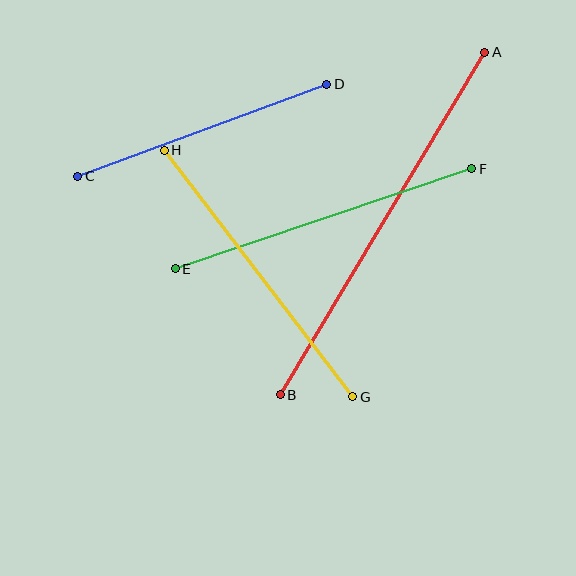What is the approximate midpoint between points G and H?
The midpoint is at approximately (258, 273) pixels.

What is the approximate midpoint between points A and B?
The midpoint is at approximately (382, 223) pixels.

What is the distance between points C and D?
The distance is approximately 266 pixels.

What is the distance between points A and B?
The distance is approximately 398 pixels.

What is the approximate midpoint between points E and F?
The midpoint is at approximately (324, 219) pixels.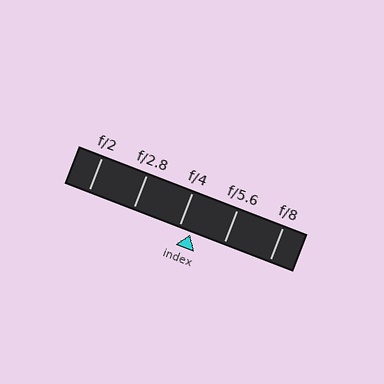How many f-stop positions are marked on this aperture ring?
There are 5 f-stop positions marked.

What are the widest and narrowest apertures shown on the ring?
The widest aperture shown is f/2 and the narrowest is f/8.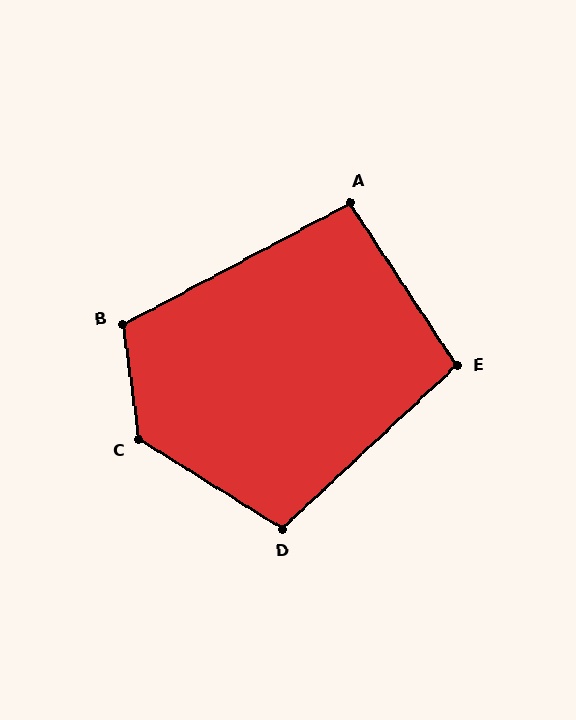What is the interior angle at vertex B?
Approximately 110 degrees (obtuse).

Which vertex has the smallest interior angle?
A, at approximately 95 degrees.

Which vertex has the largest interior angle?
C, at approximately 130 degrees.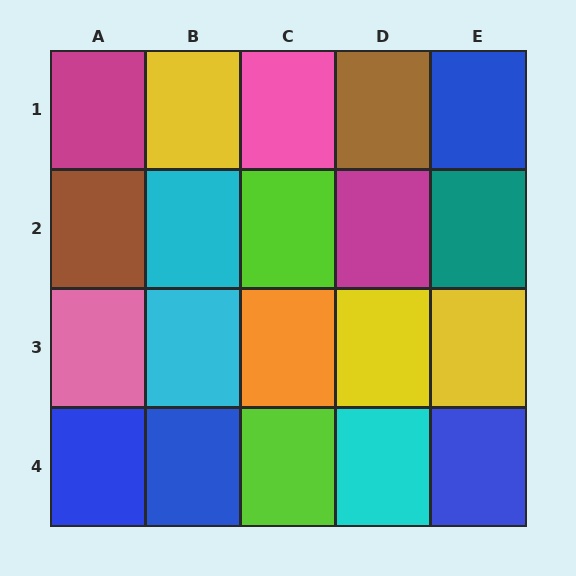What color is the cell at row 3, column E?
Yellow.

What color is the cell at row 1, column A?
Magenta.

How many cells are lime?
2 cells are lime.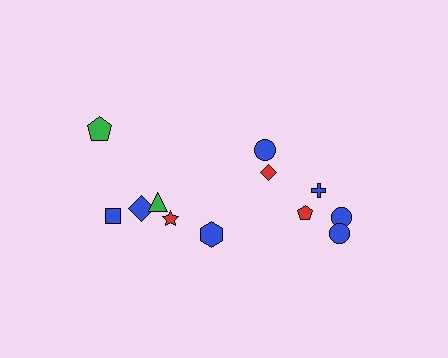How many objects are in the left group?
There are 5 objects.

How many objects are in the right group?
There are 7 objects.